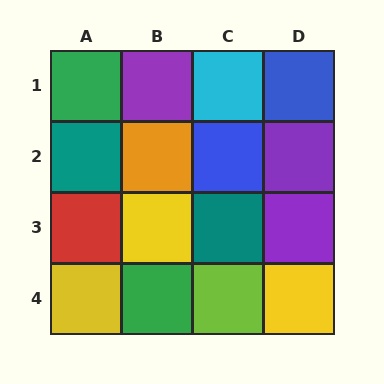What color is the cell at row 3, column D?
Purple.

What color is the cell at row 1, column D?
Blue.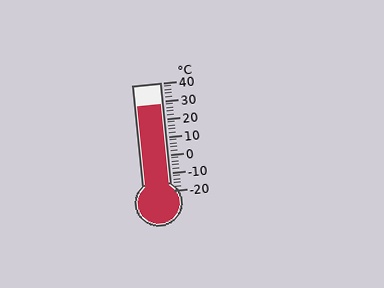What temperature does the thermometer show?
The thermometer shows approximately 28°C.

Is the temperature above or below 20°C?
The temperature is above 20°C.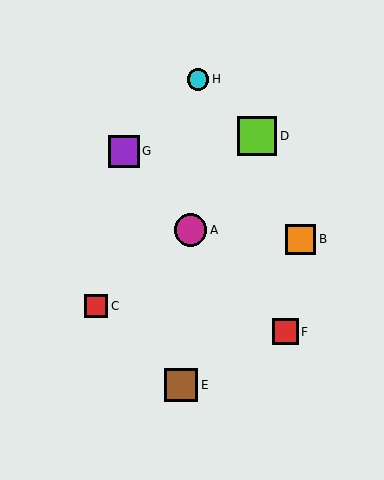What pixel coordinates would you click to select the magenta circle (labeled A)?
Click at (190, 230) to select the magenta circle A.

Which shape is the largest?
The lime square (labeled D) is the largest.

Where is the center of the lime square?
The center of the lime square is at (257, 136).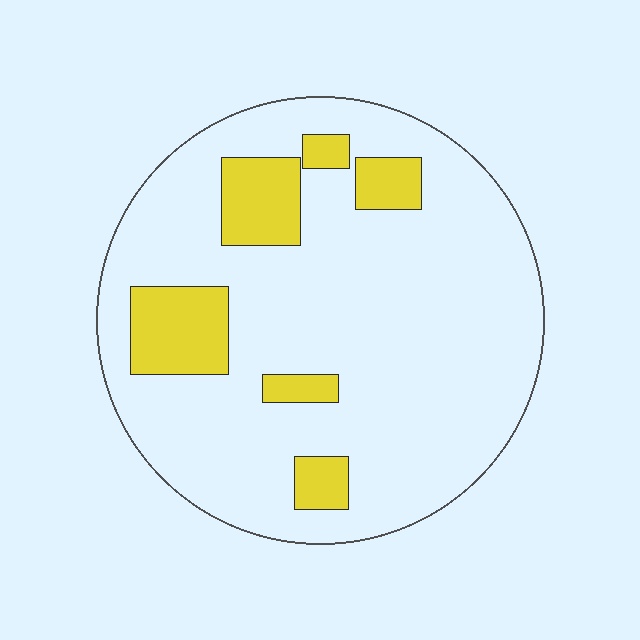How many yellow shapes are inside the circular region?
6.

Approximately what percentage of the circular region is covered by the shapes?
Approximately 15%.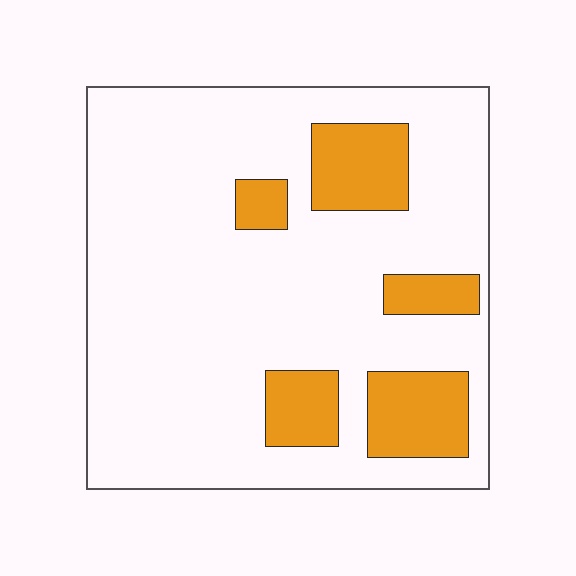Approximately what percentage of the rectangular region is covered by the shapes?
Approximately 20%.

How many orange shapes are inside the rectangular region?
5.